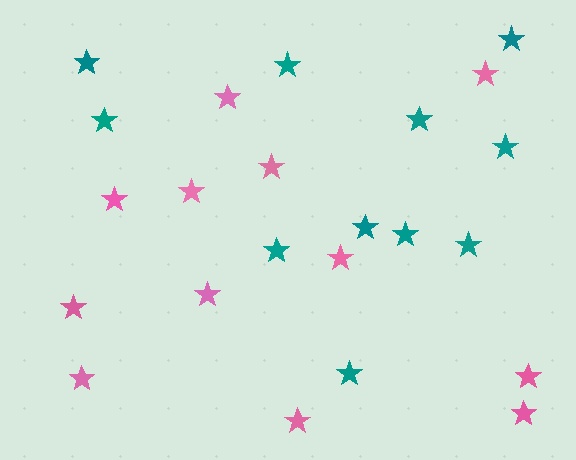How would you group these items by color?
There are 2 groups: one group of pink stars (12) and one group of teal stars (11).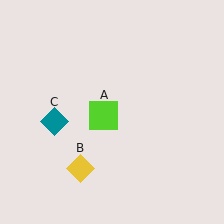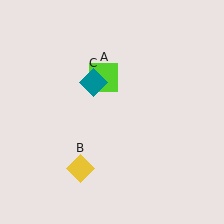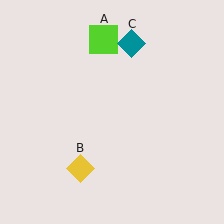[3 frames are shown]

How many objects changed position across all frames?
2 objects changed position: lime square (object A), teal diamond (object C).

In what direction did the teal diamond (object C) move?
The teal diamond (object C) moved up and to the right.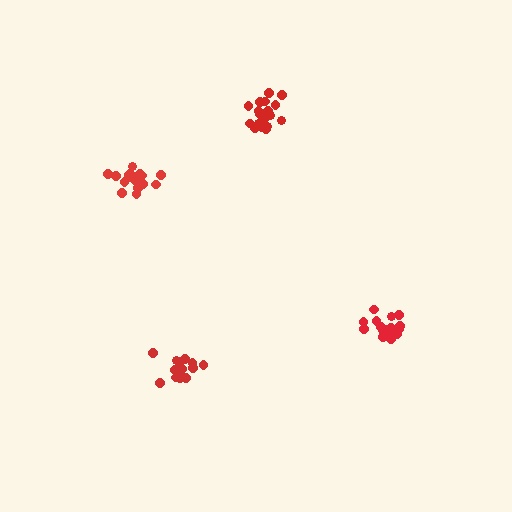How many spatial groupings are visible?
There are 4 spatial groupings.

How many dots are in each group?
Group 1: 15 dots, Group 2: 17 dots, Group 3: 18 dots, Group 4: 18 dots (68 total).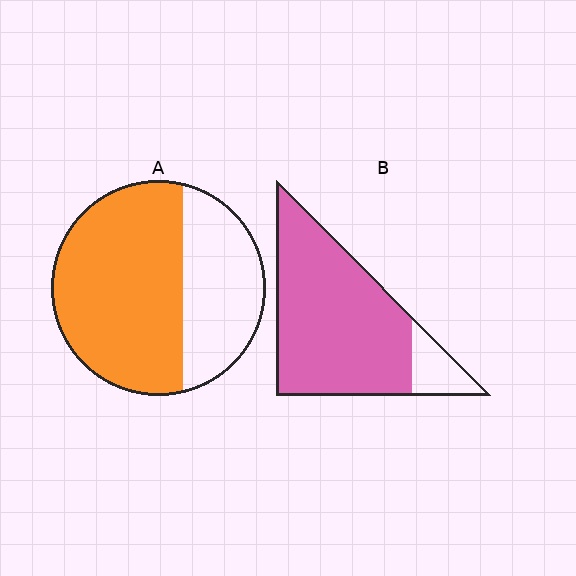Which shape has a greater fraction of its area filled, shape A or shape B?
Shape B.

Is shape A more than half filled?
Yes.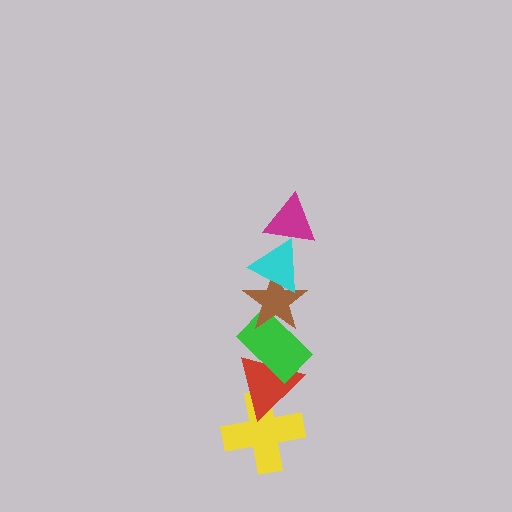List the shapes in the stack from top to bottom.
From top to bottom: the magenta triangle, the cyan triangle, the brown star, the green rectangle, the red triangle, the yellow cross.